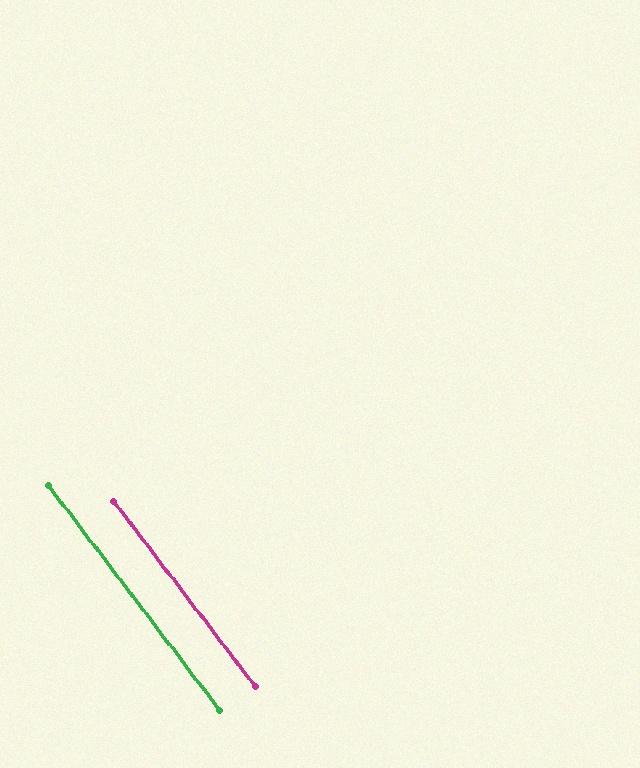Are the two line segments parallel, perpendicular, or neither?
Parallel — their directions differ by only 0.1°.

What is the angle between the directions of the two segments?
Approximately 0 degrees.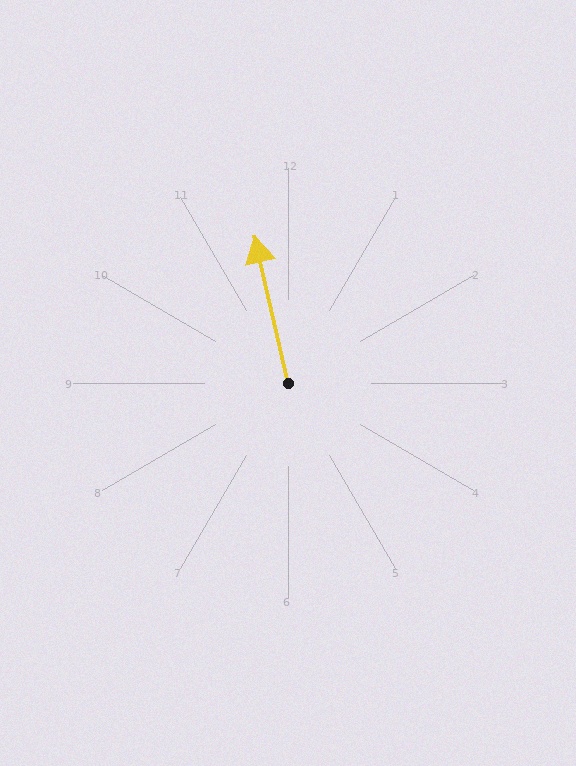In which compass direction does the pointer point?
North.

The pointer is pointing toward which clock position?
Roughly 12 o'clock.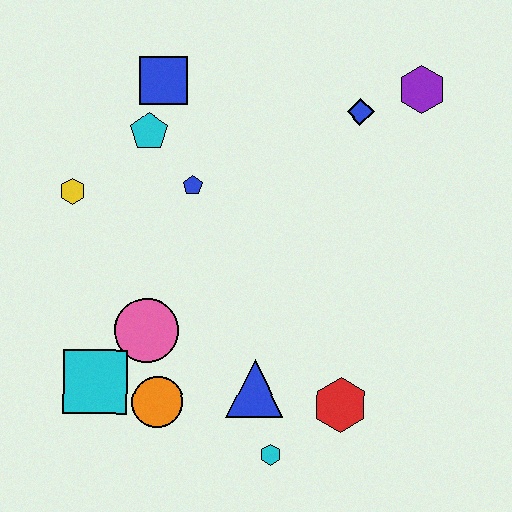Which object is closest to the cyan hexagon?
The blue triangle is closest to the cyan hexagon.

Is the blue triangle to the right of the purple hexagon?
No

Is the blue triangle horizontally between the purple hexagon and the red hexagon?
No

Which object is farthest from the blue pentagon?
The cyan hexagon is farthest from the blue pentagon.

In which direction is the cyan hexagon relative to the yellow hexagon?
The cyan hexagon is below the yellow hexagon.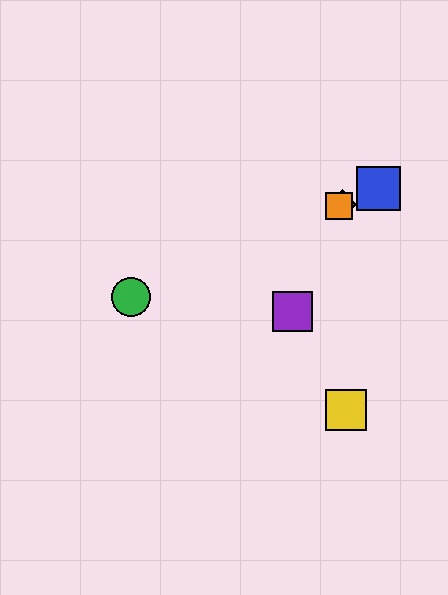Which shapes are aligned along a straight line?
The red diamond, the blue square, the green circle, the orange square are aligned along a straight line.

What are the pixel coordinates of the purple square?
The purple square is at (293, 312).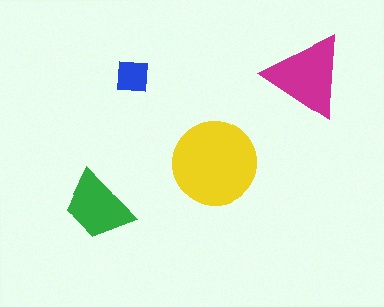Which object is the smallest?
The blue square.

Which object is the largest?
The yellow circle.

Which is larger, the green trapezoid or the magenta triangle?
The magenta triangle.